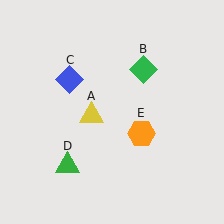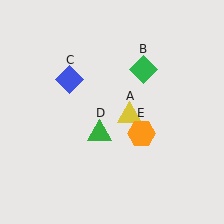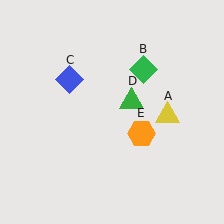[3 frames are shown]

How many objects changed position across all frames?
2 objects changed position: yellow triangle (object A), green triangle (object D).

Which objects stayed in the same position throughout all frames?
Green diamond (object B) and blue diamond (object C) and orange hexagon (object E) remained stationary.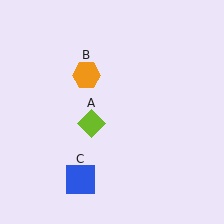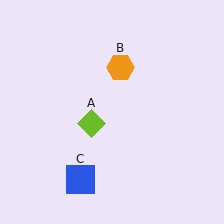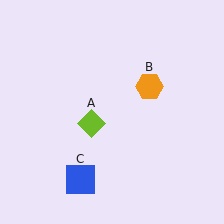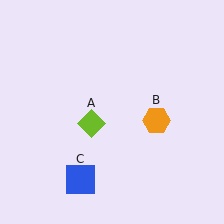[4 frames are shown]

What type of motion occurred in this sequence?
The orange hexagon (object B) rotated clockwise around the center of the scene.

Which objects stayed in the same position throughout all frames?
Lime diamond (object A) and blue square (object C) remained stationary.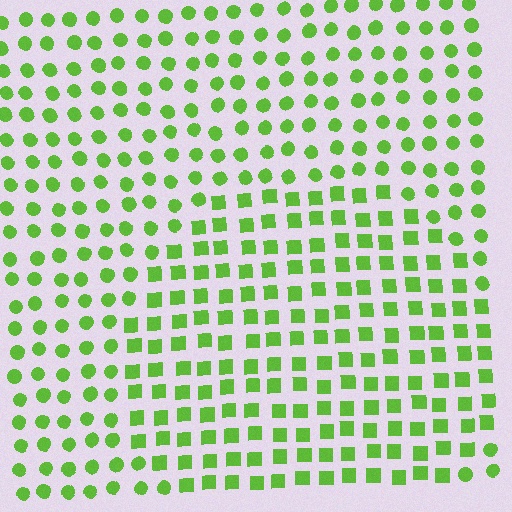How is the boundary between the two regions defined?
The boundary is defined by a change in element shape: squares inside vs. circles outside. All elements share the same color and spacing.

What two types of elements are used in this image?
The image uses squares inside the circle region and circles outside it.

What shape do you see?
I see a circle.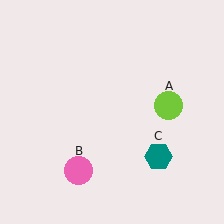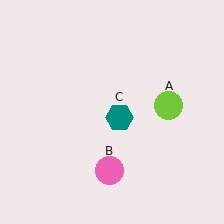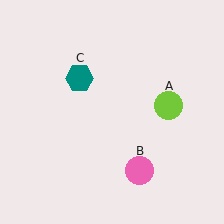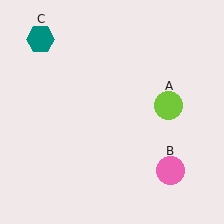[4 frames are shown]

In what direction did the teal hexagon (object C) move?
The teal hexagon (object C) moved up and to the left.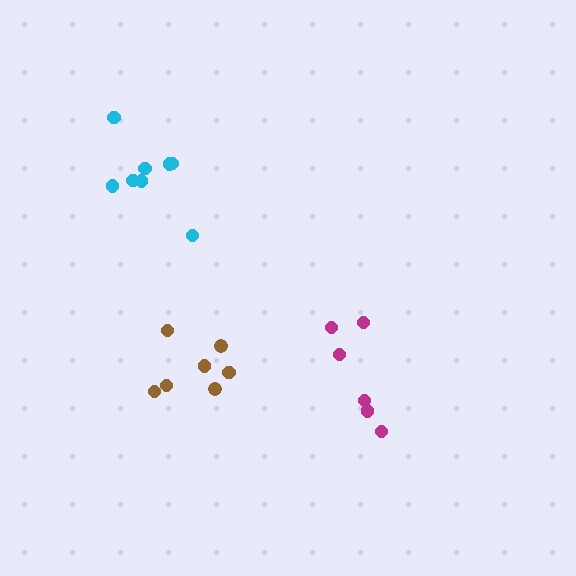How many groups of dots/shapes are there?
There are 3 groups.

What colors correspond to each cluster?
The clusters are colored: magenta, cyan, brown.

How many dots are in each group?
Group 1: 6 dots, Group 2: 8 dots, Group 3: 7 dots (21 total).